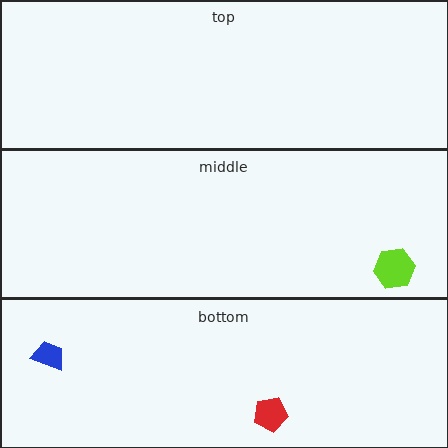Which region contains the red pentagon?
The bottom region.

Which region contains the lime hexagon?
The middle region.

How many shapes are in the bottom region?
2.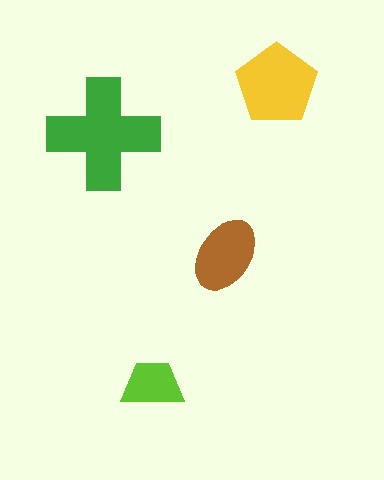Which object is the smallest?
The lime trapezoid.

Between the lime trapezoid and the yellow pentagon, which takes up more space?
The yellow pentagon.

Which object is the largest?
The green cross.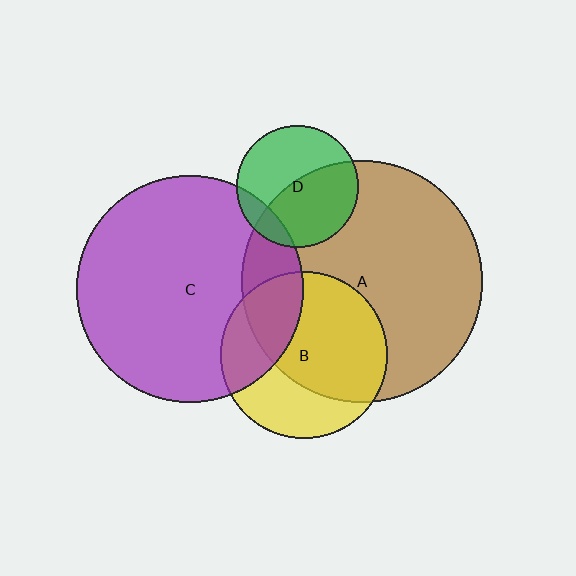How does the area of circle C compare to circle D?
Approximately 3.5 times.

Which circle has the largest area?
Circle A (brown).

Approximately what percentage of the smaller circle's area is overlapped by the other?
Approximately 65%.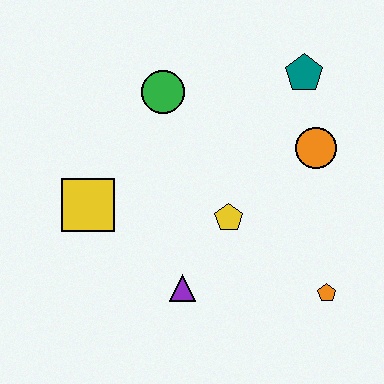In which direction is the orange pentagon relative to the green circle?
The orange pentagon is below the green circle.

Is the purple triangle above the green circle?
No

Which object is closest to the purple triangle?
The yellow pentagon is closest to the purple triangle.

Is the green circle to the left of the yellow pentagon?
Yes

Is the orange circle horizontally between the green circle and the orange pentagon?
Yes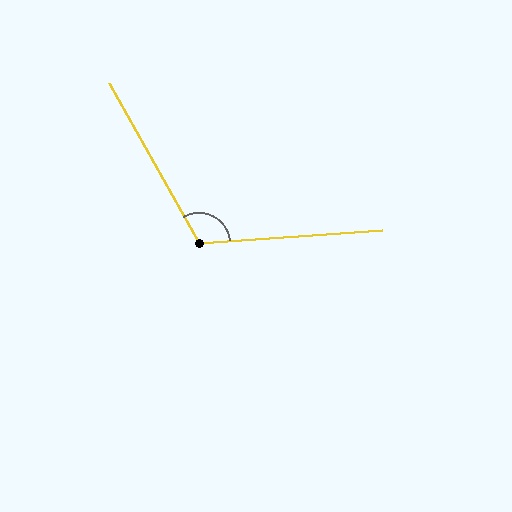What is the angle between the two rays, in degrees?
Approximately 115 degrees.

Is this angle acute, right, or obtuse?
It is obtuse.